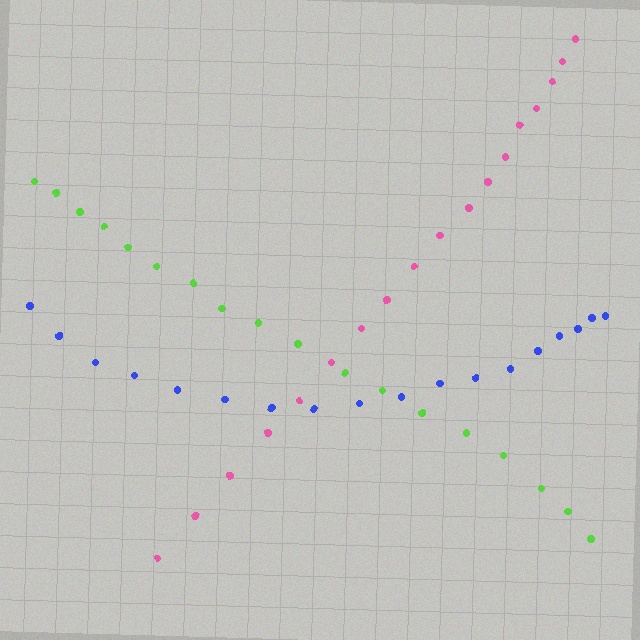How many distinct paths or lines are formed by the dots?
There are 3 distinct paths.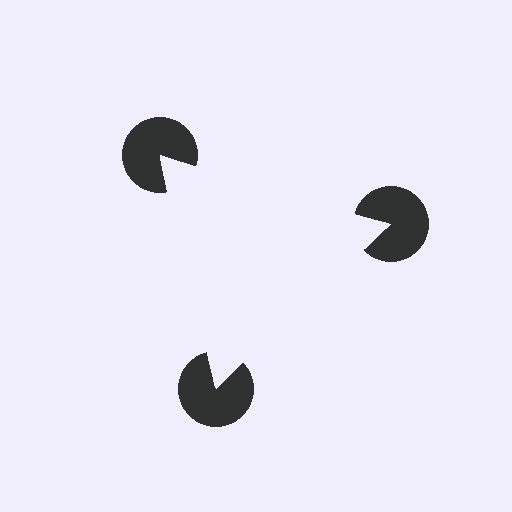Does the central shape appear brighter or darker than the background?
It typically appears slightly brighter than the background, even though no actual brightness change is drawn.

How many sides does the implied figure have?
3 sides.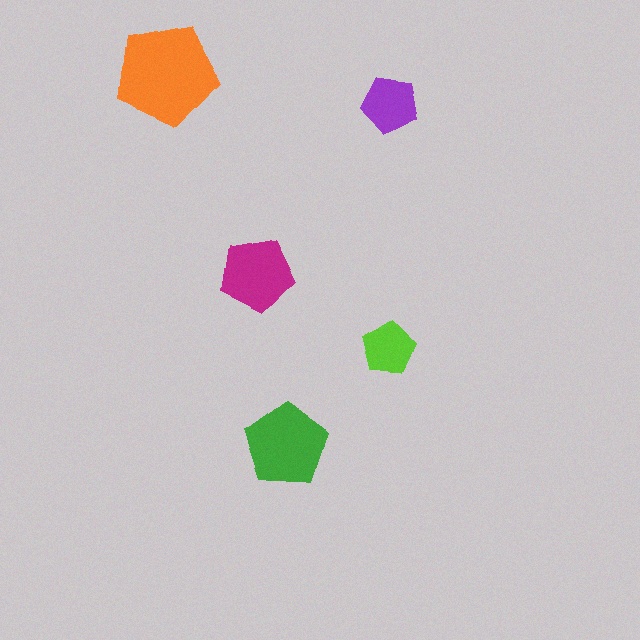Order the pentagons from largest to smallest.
the orange one, the green one, the magenta one, the purple one, the lime one.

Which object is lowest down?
The green pentagon is bottommost.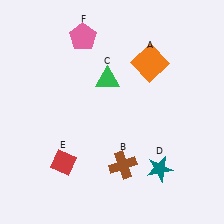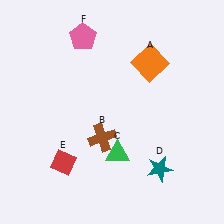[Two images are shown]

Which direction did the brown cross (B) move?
The brown cross (B) moved up.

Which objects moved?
The objects that moved are: the brown cross (B), the green triangle (C).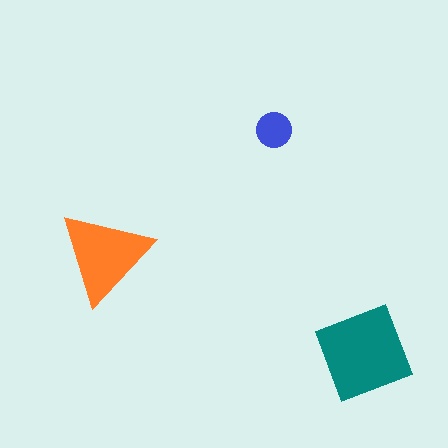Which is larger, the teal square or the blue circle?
The teal square.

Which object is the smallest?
The blue circle.